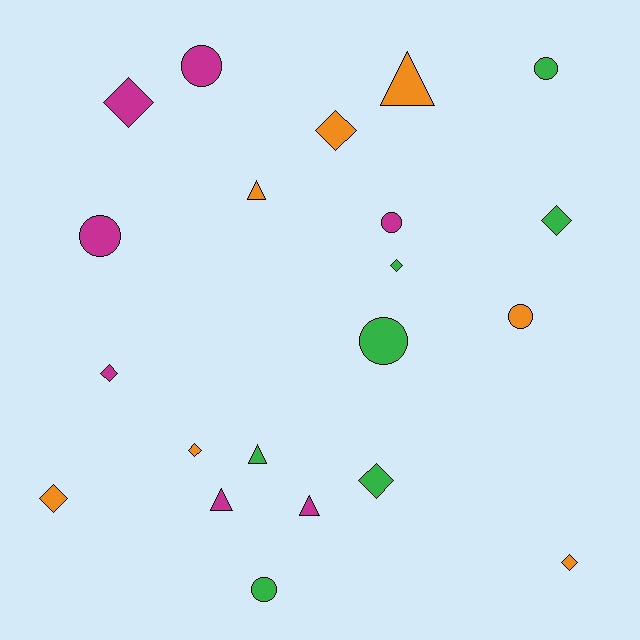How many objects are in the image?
There are 21 objects.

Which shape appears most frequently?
Diamond, with 9 objects.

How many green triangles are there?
There is 1 green triangle.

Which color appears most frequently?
Orange, with 7 objects.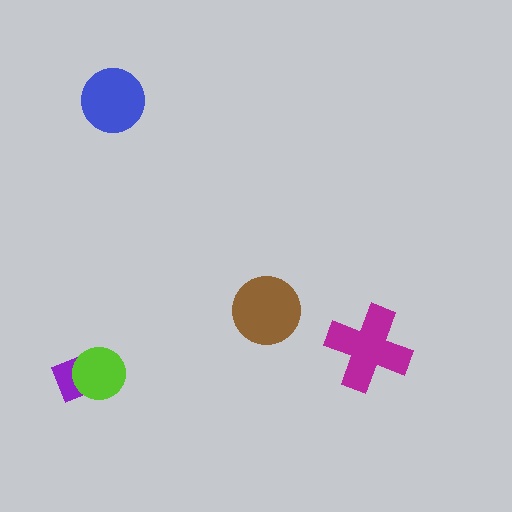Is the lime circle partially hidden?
No, no other shape covers it.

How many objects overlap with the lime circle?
1 object overlaps with the lime circle.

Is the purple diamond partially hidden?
Yes, it is partially covered by another shape.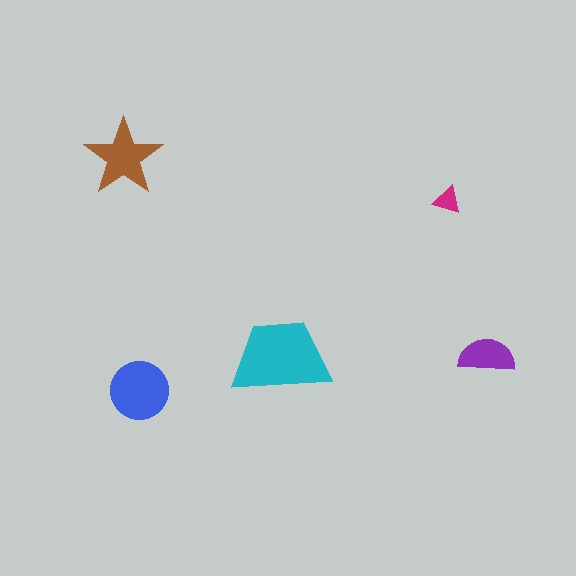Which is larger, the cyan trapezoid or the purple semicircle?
The cyan trapezoid.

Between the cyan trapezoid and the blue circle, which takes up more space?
The cyan trapezoid.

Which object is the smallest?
The magenta triangle.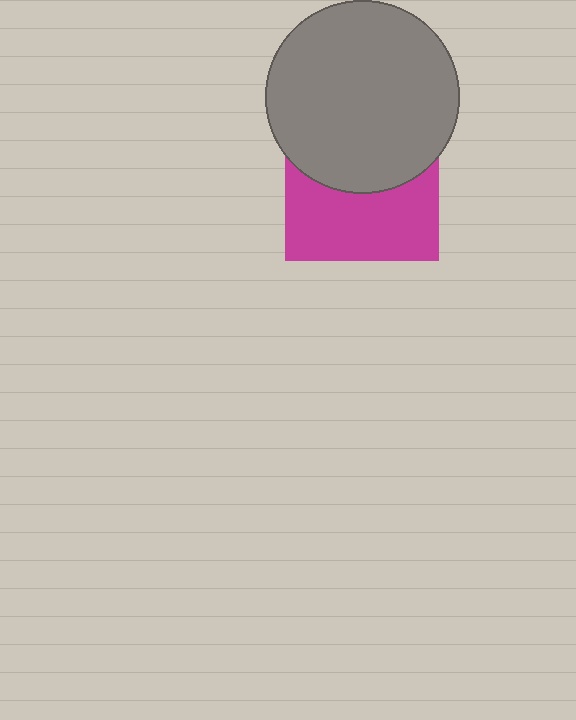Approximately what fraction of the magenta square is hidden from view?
Roughly 49% of the magenta square is hidden behind the gray circle.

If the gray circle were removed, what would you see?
You would see the complete magenta square.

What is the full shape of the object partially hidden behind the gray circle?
The partially hidden object is a magenta square.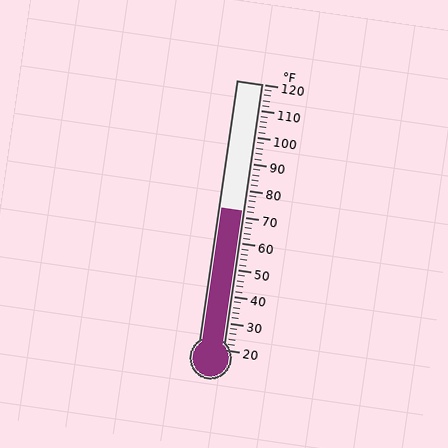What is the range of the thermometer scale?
The thermometer scale ranges from 20°F to 120°F.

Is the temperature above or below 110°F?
The temperature is below 110°F.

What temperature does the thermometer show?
The thermometer shows approximately 72°F.